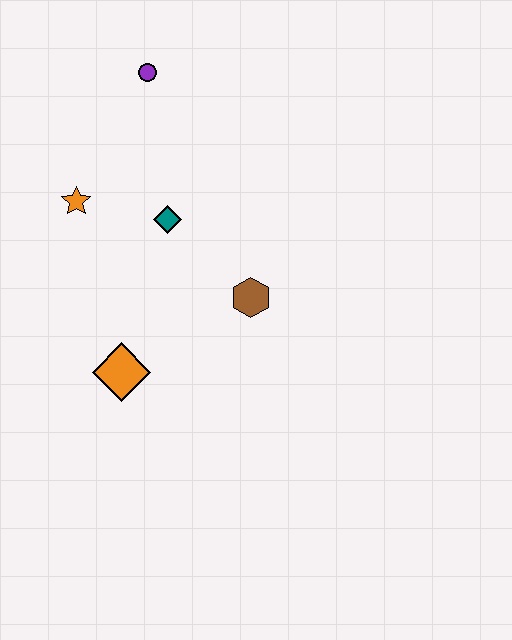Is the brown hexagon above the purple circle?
No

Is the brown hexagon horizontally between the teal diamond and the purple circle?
No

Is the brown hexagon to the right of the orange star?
Yes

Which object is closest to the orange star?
The teal diamond is closest to the orange star.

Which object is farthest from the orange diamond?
The purple circle is farthest from the orange diamond.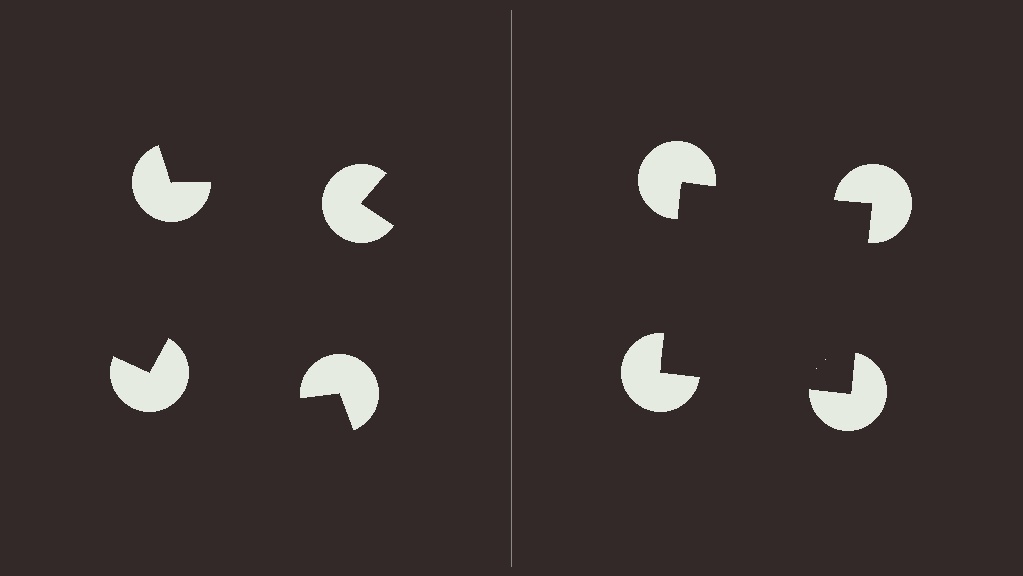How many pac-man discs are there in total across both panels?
8 — 4 on each side.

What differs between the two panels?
The pac-man discs are positioned identically on both sides; only the wedge orientations differ. On the right they align to a square; on the left they are misaligned.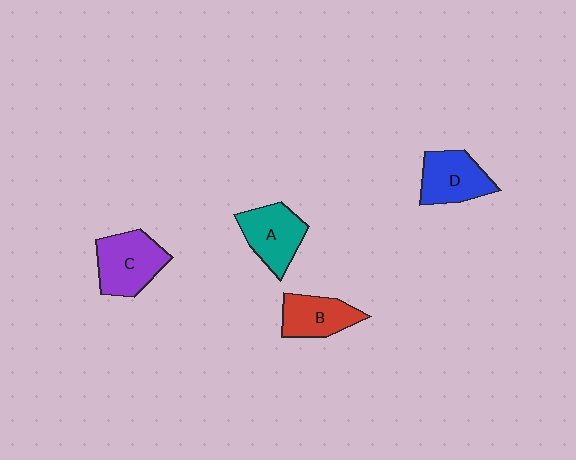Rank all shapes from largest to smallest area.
From largest to smallest: C (purple), A (teal), D (blue), B (red).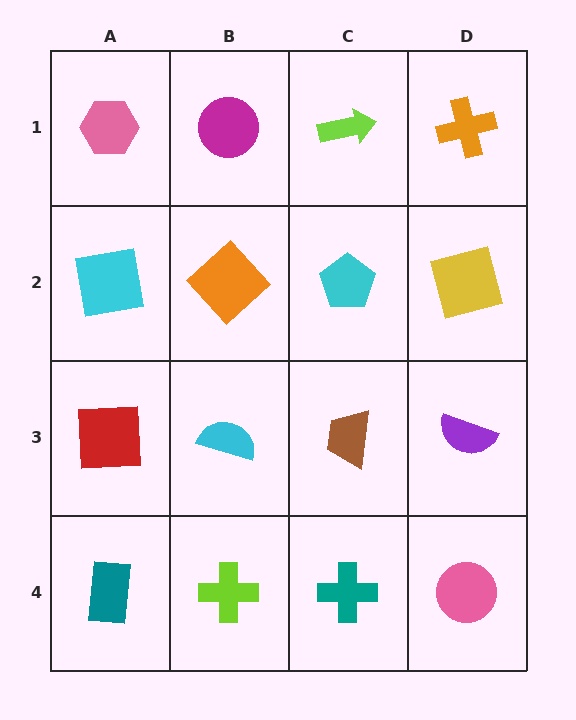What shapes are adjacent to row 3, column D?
A yellow square (row 2, column D), a pink circle (row 4, column D), a brown trapezoid (row 3, column C).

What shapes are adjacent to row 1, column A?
A cyan square (row 2, column A), a magenta circle (row 1, column B).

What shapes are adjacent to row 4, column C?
A brown trapezoid (row 3, column C), a lime cross (row 4, column B), a pink circle (row 4, column D).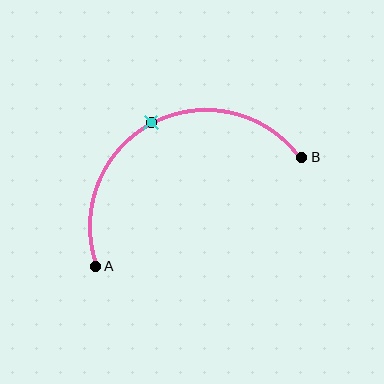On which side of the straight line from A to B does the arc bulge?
The arc bulges above the straight line connecting A and B.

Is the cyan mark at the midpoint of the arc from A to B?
Yes. The cyan mark lies on the arc at equal arc-length from both A and B — it is the arc midpoint.